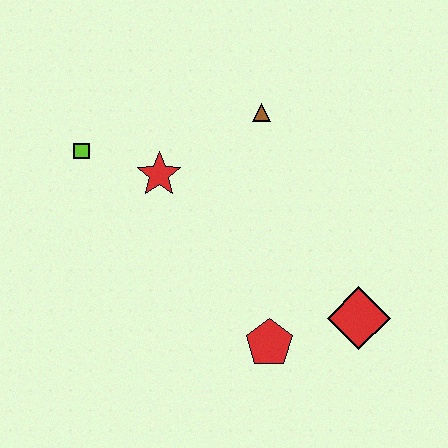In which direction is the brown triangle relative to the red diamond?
The brown triangle is above the red diamond.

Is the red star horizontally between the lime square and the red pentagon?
Yes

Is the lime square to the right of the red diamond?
No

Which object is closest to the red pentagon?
The red diamond is closest to the red pentagon.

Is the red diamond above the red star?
No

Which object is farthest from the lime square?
The red diamond is farthest from the lime square.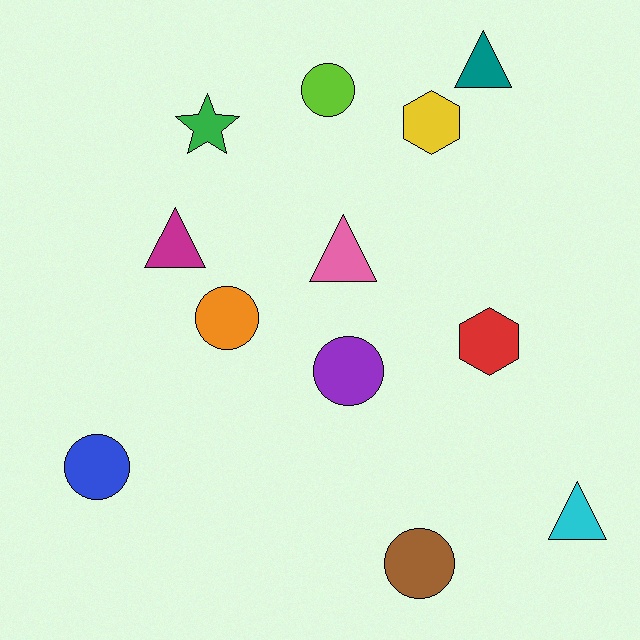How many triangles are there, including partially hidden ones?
There are 4 triangles.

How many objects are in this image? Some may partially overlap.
There are 12 objects.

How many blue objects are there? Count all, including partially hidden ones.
There is 1 blue object.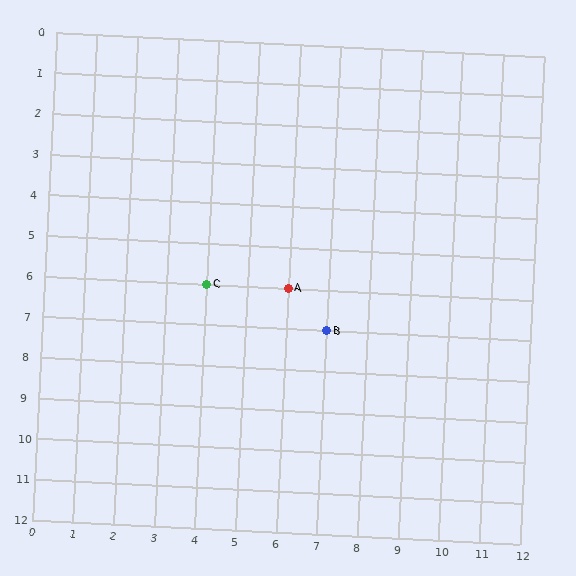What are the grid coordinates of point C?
Point C is at grid coordinates (4, 6).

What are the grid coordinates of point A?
Point A is at grid coordinates (6, 6).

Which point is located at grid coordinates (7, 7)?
Point B is at (7, 7).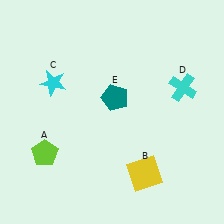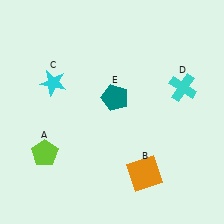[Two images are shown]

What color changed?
The square (B) changed from yellow in Image 1 to orange in Image 2.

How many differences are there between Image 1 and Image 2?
There is 1 difference between the two images.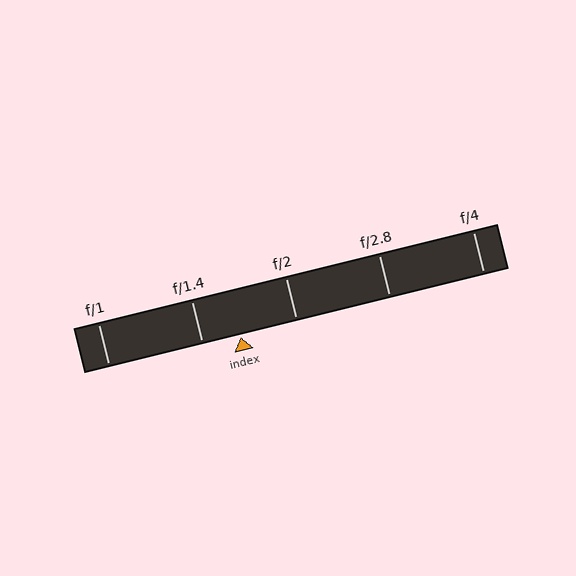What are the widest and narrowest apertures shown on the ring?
The widest aperture shown is f/1 and the narrowest is f/4.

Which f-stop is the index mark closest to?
The index mark is closest to f/1.4.